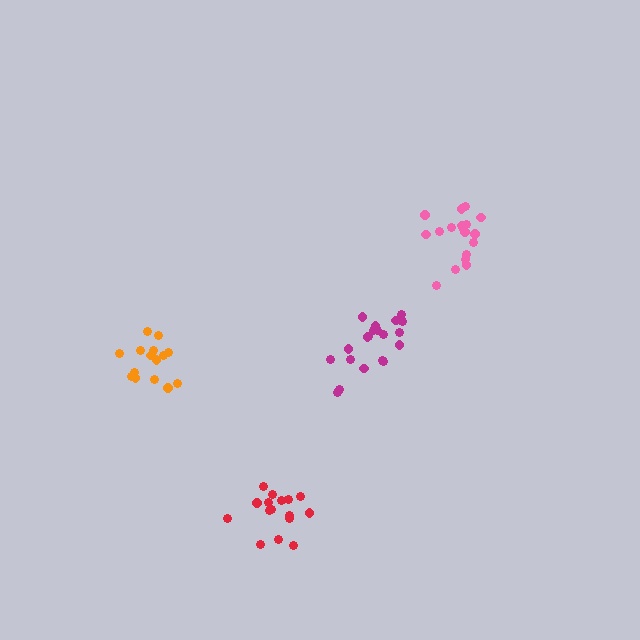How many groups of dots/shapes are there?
There are 4 groups.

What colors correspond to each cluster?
The clusters are colored: red, pink, orange, magenta.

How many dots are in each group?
Group 1: 16 dots, Group 2: 19 dots, Group 3: 15 dots, Group 4: 20 dots (70 total).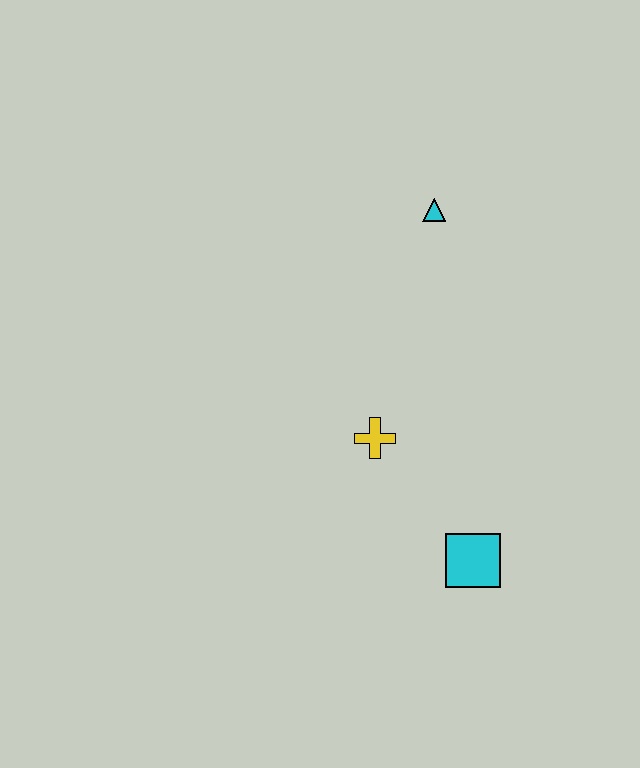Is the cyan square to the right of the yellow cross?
Yes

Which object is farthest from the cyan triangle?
The cyan square is farthest from the cyan triangle.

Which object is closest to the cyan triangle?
The yellow cross is closest to the cyan triangle.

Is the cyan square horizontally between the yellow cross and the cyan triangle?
No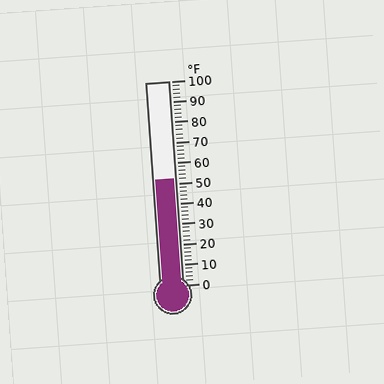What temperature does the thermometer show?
The thermometer shows approximately 52°F.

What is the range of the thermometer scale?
The thermometer scale ranges from 0°F to 100°F.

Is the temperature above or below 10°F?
The temperature is above 10°F.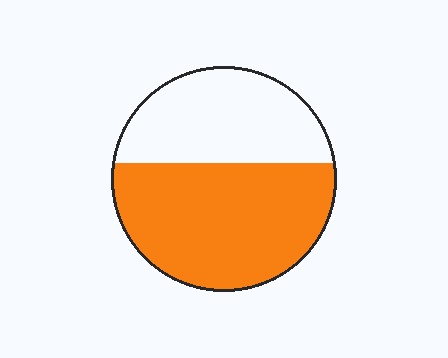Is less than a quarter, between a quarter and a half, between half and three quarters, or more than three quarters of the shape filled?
Between half and three quarters.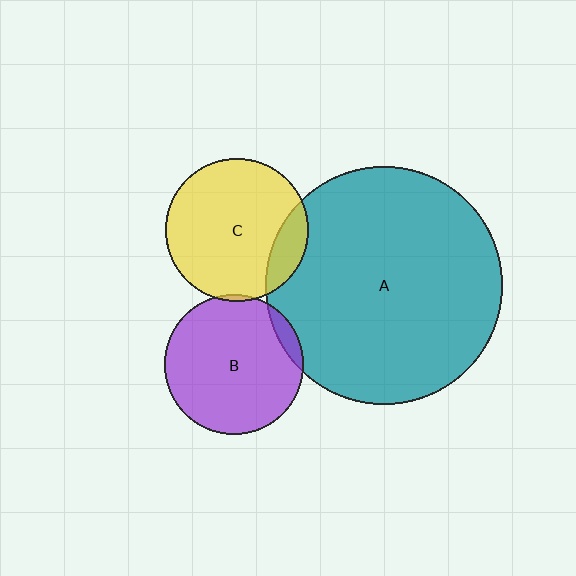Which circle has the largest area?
Circle A (teal).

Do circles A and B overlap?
Yes.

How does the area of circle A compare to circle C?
Approximately 2.8 times.